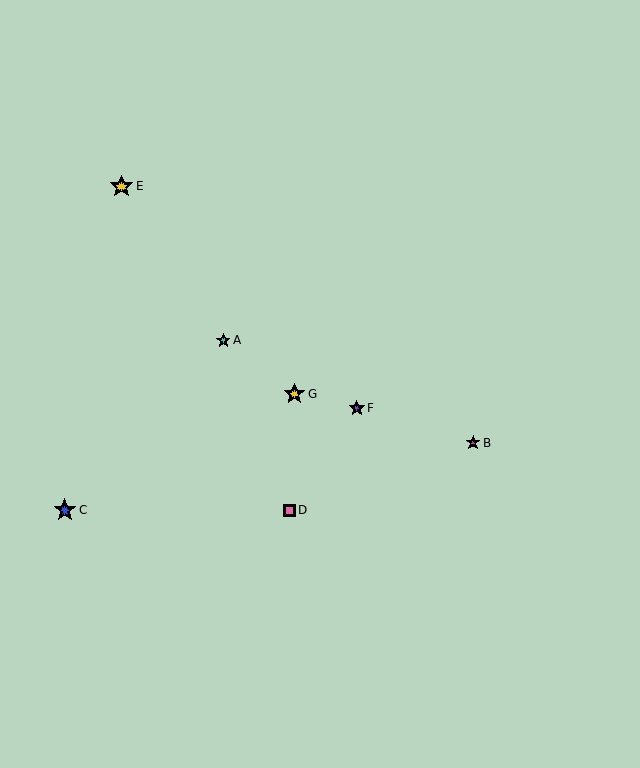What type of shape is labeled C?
Shape C is a blue star.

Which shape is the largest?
The yellow star (labeled E) is the largest.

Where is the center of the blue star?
The center of the blue star is at (65, 510).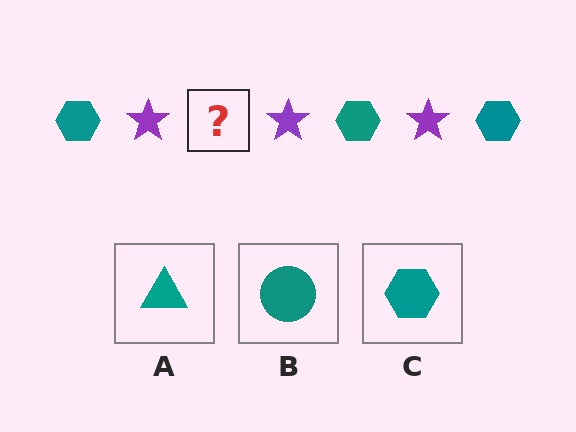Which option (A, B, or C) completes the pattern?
C.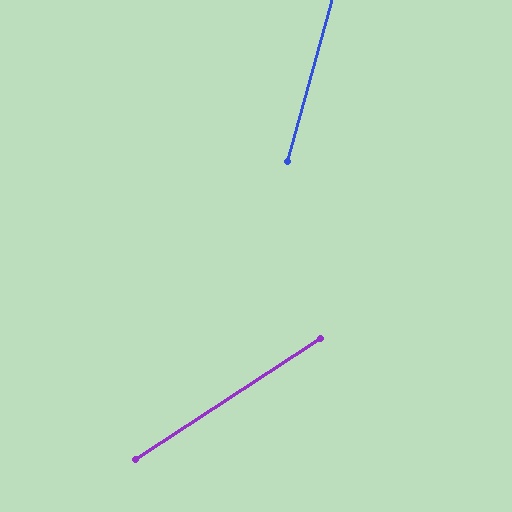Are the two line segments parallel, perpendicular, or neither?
Neither parallel nor perpendicular — they differ by about 42°.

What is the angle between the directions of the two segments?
Approximately 42 degrees.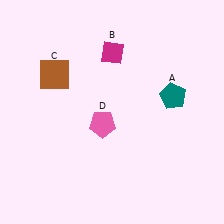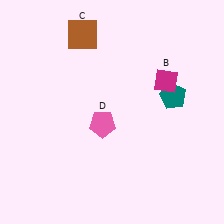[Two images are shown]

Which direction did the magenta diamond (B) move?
The magenta diamond (B) moved right.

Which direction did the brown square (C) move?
The brown square (C) moved up.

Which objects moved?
The objects that moved are: the magenta diamond (B), the brown square (C).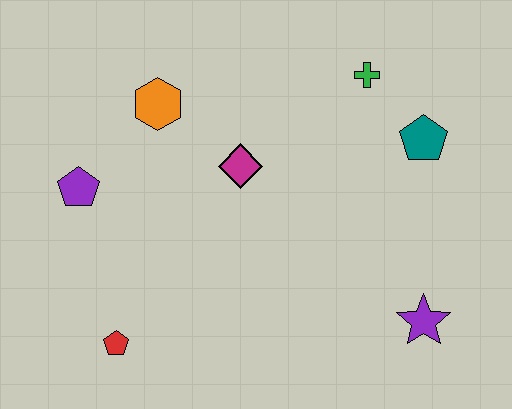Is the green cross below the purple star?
No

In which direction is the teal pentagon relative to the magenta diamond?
The teal pentagon is to the right of the magenta diamond.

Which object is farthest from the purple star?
The purple pentagon is farthest from the purple star.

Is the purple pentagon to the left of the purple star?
Yes